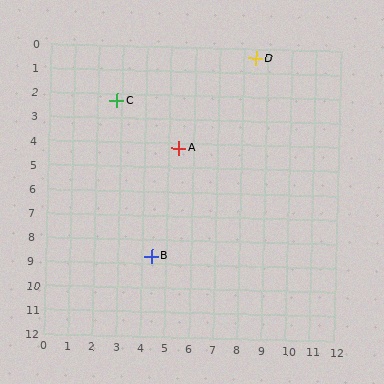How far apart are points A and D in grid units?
Points A and D are about 4.9 grid units apart.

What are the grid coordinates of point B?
Point B is at approximately (4.4, 8.7).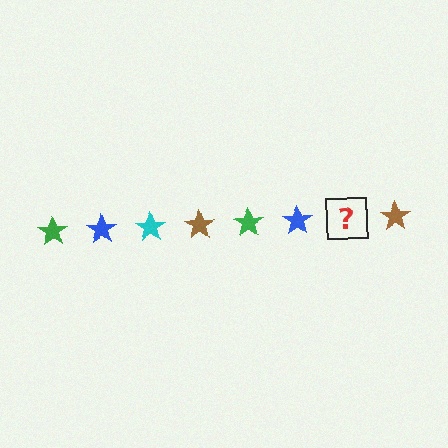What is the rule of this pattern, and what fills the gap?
The rule is that the pattern cycles through green, blue, cyan, brown stars. The gap should be filled with a cyan star.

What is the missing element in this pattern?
The missing element is a cyan star.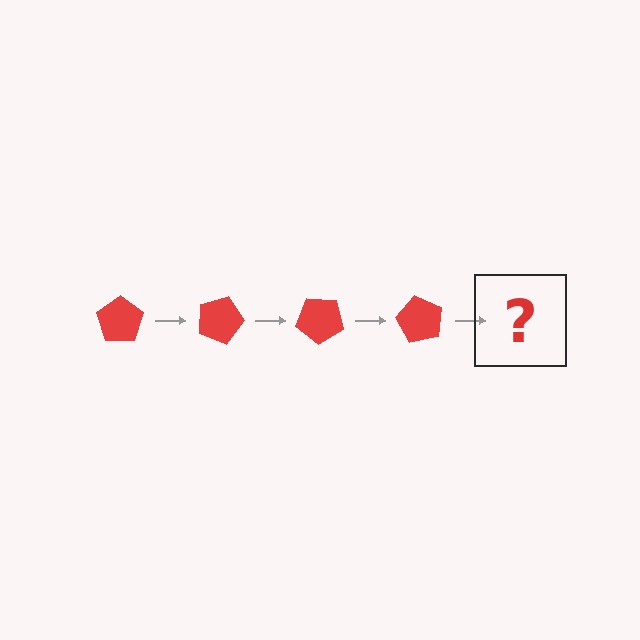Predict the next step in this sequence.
The next step is a red pentagon rotated 80 degrees.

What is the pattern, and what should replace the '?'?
The pattern is that the pentagon rotates 20 degrees each step. The '?' should be a red pentagon rotated 80 degrees.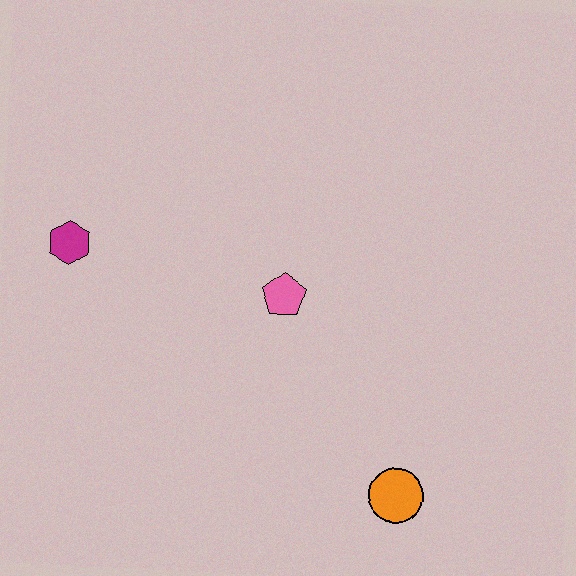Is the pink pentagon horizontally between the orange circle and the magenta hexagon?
Yes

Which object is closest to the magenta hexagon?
The pink pentagon is closest to the magenta hexagon.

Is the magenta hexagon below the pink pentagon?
No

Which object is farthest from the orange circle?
The magenta hexagon is farthest from the orange circle.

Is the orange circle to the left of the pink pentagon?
No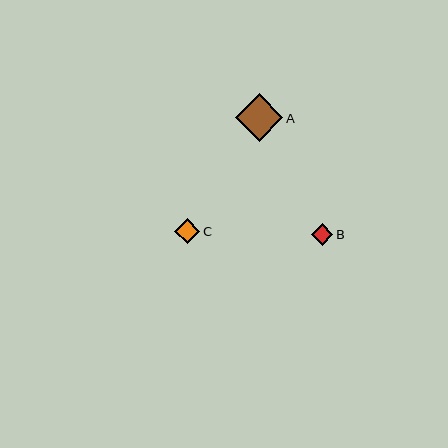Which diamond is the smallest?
Diamond B is the smallest with a size of approximately 22 pixels.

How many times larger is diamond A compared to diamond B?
Diamond A is approximately 2.2 times the size of diamond B.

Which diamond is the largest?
Diamond A is the largest with a size of approximately 47 pixels.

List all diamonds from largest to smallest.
From largest to smallest: A, C, B.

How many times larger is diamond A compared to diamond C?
Diamond A is approximately 1.9 times the size of diamond C.